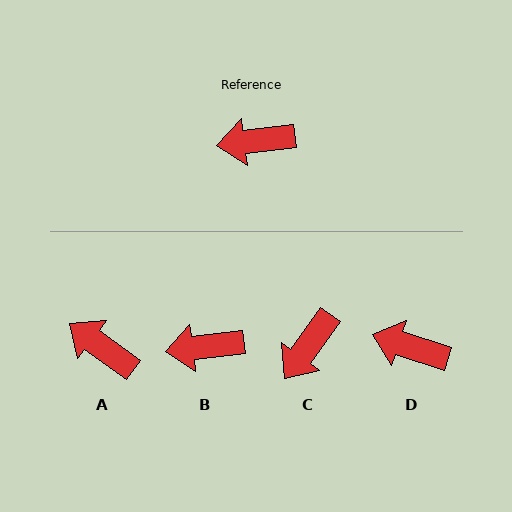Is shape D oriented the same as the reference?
No, it is off by about 25 degrees.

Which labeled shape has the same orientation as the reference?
B.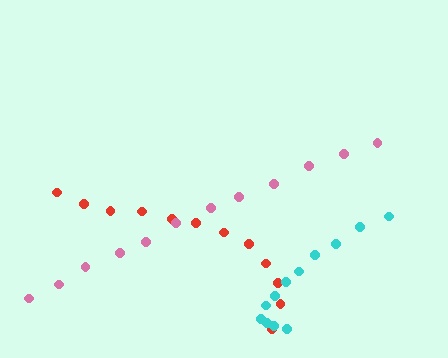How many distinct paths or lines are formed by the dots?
There are 3 distinct paths.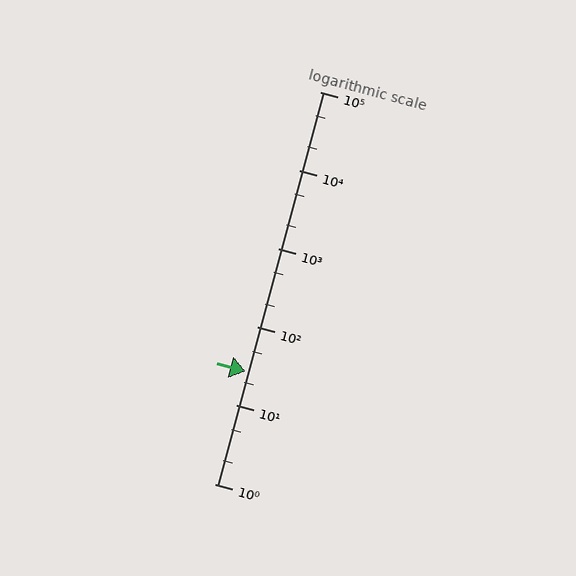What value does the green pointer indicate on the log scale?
The pointer indicates approximately 27.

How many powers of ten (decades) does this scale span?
The scale spans 5 decades, from 1 to 100000.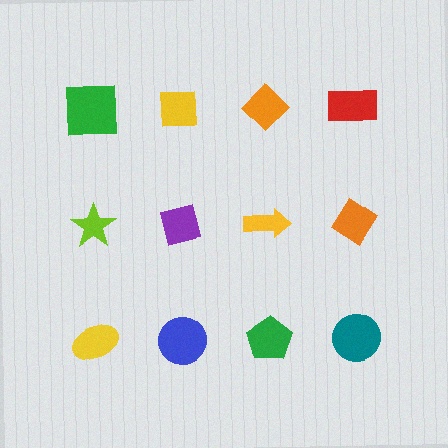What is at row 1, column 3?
An orange diamond.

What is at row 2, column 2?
A purple square.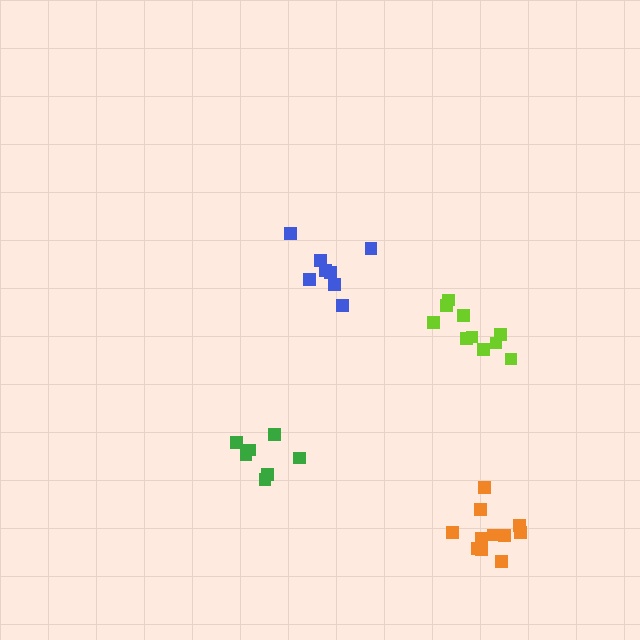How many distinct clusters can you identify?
There are 4 distinct clusters.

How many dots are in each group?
Group 1: 8 dots, Group 2: 10 dots, Group 3: 11 dots, Group 4: 7 dots (36 total).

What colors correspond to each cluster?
The clusters are colored: blue, lime, orange, green.